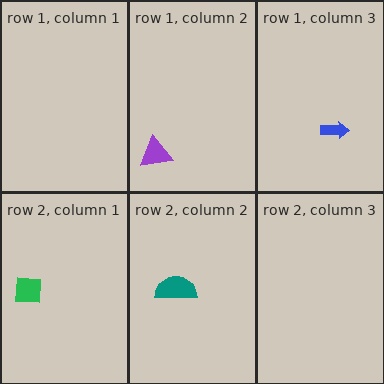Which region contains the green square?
The row 2, column 1 region.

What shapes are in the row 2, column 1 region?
The green square.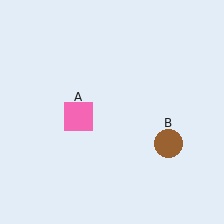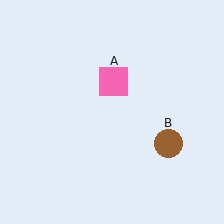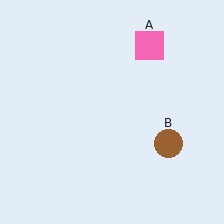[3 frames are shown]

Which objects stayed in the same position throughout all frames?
Brown circle (object B) remained stationary.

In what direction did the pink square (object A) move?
The pink square (object A) moved up and to the right.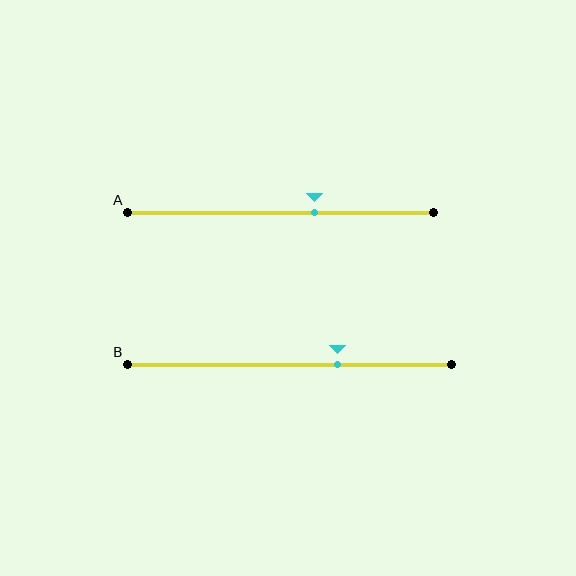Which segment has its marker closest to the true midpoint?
Segment A has its marker closest to the true midpoint.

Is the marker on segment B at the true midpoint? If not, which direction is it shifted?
No, the marker on segment B is shifted to the right by about 15% of the segment length.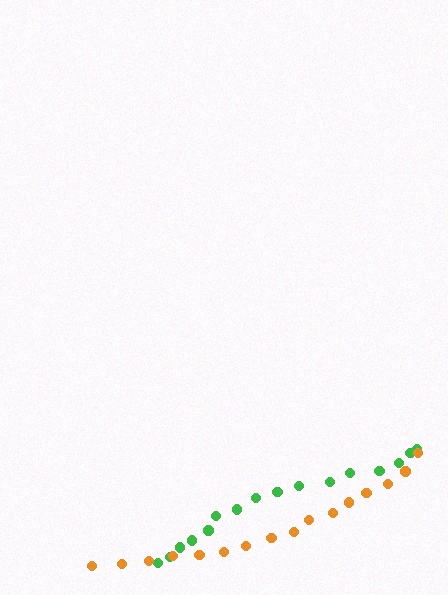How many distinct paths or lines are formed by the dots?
There are 2 distinct paths.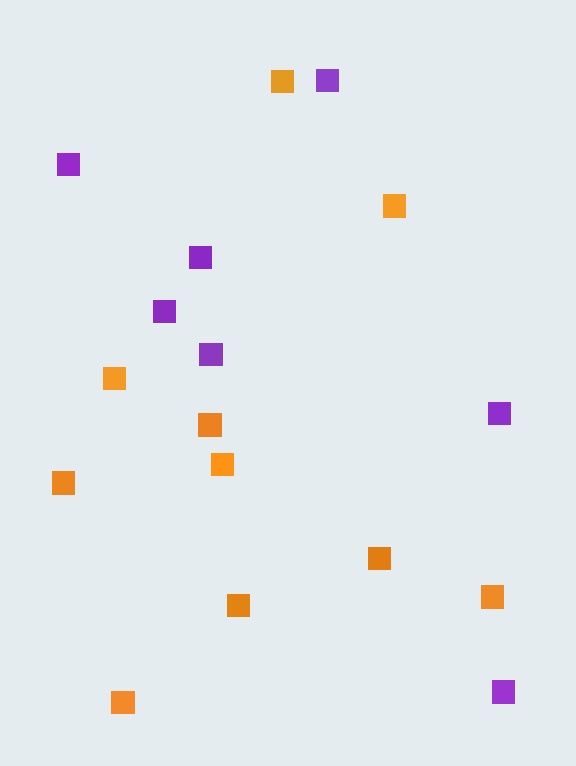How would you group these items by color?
There are 2 groups: one group of orange squares (10) and one group of purple squares (7).